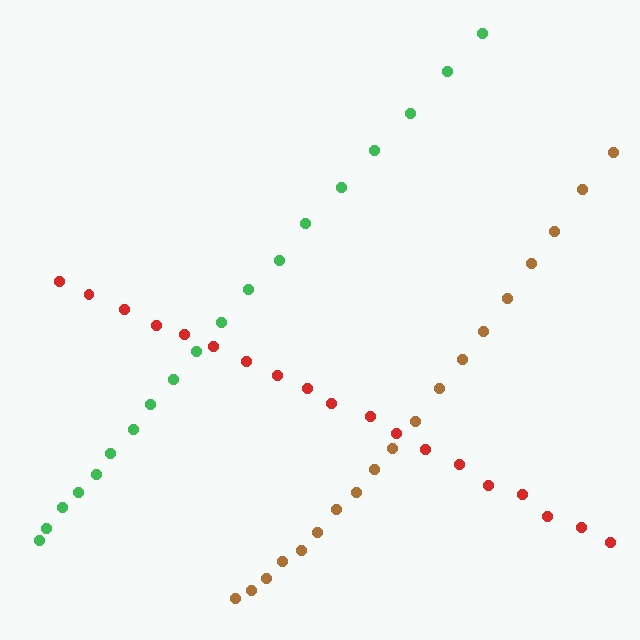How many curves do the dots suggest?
There are 3 distinct paths.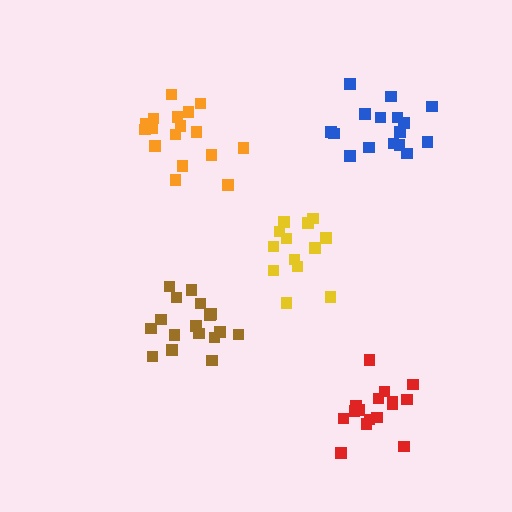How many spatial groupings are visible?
There are 5 spatial groupings.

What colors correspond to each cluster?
The clusters are colored: red, yellow, blue, brown, orange.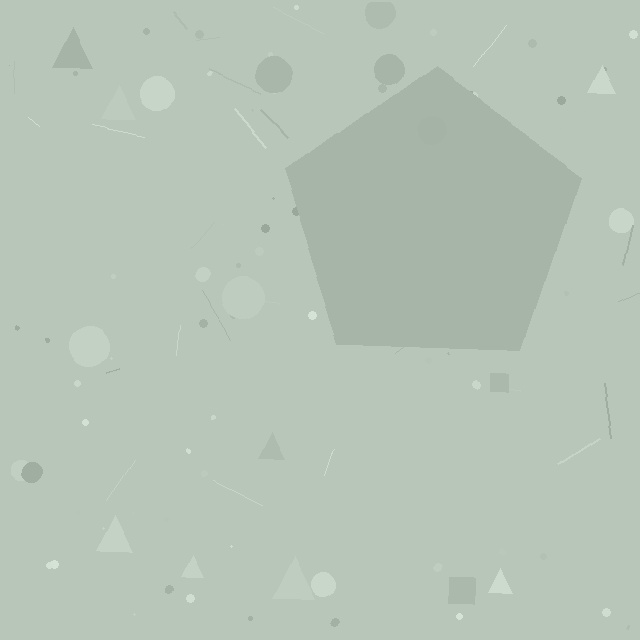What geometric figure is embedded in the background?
A pentagon is embedded in the background.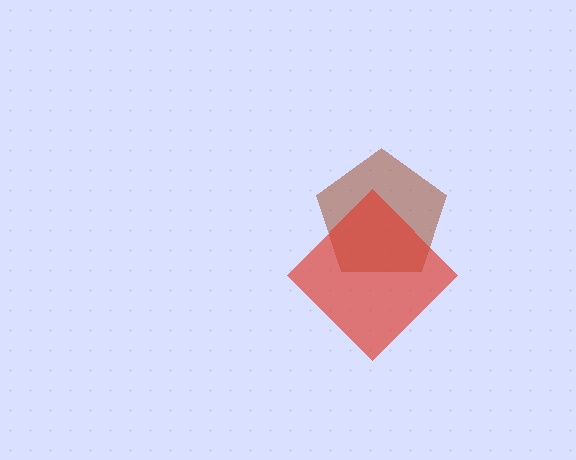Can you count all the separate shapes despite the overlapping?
Yes, there are 2 separate shapes.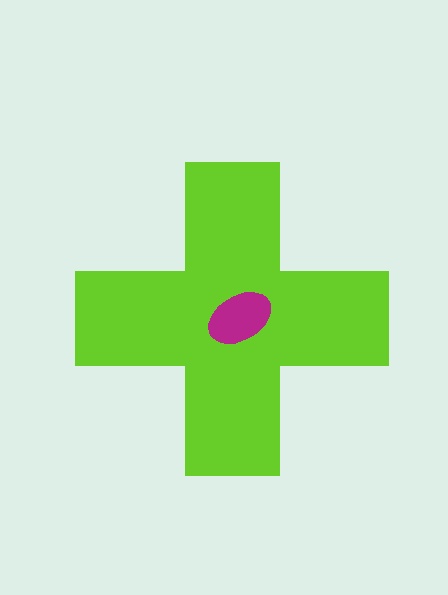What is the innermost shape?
The magenta ellipse.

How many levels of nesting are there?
2.